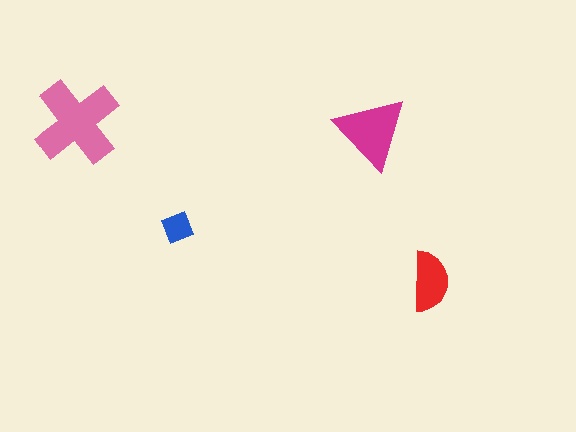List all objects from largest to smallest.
The pink cross, the magenta triangle, the red semicircle, the blue diamond.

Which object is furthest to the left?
The pink cross is leftmost.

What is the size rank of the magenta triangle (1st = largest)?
2nd.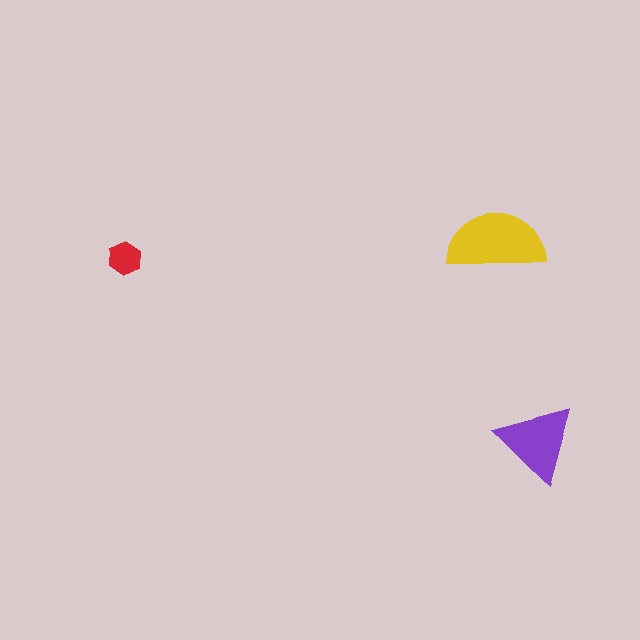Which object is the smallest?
The red hexagon.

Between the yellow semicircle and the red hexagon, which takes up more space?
The yellow semicircle.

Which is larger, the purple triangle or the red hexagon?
The purple triangle.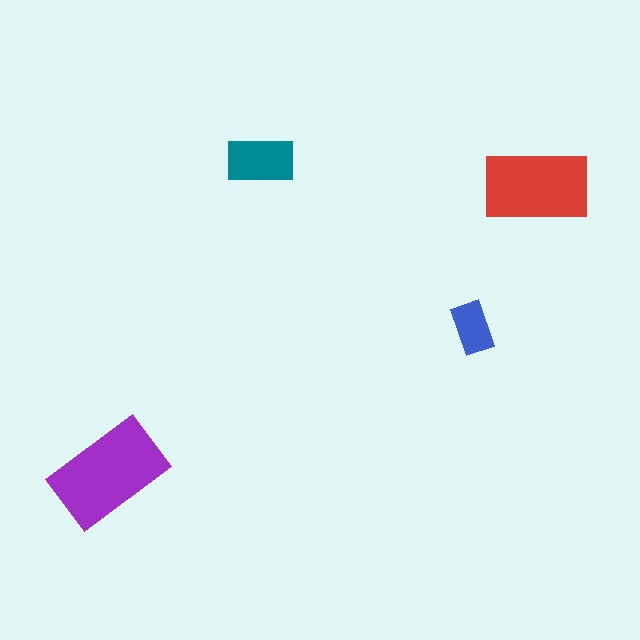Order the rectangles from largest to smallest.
the purple one, the red one, the teal one, the blue one.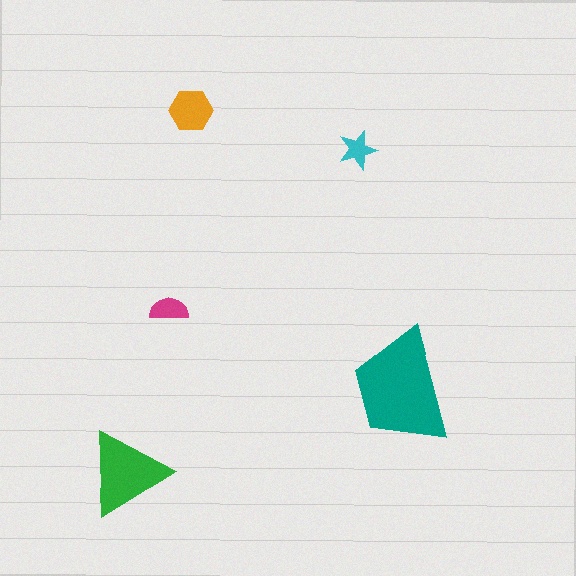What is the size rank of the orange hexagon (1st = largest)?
3rd.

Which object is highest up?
The orange hexagon is topmost.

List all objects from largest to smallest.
The teal trapezoid, the green triangle, the orange hexagon, the magenta semicircle, the cyan star.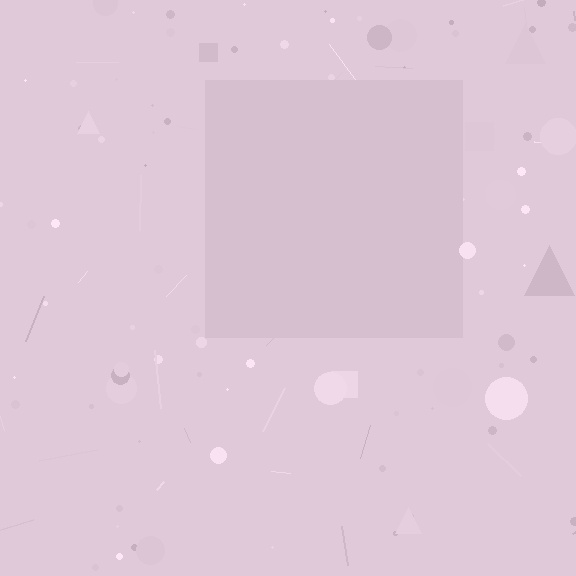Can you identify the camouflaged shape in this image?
The camouflaged shape is a square.